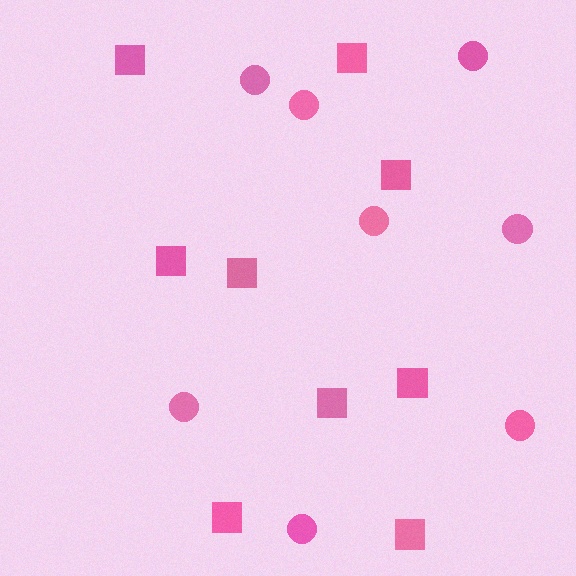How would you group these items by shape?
There are 2 groups: one group of squares (9) and one group of circles (8).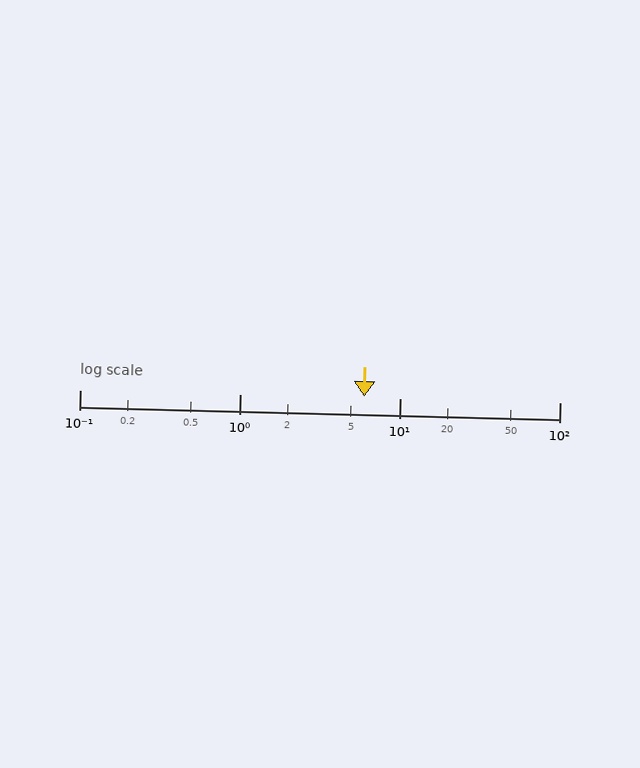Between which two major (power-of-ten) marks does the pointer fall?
The pointer is between 1 and 10.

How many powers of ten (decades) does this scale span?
The scale spans 3 decades, from 0.1 to 100.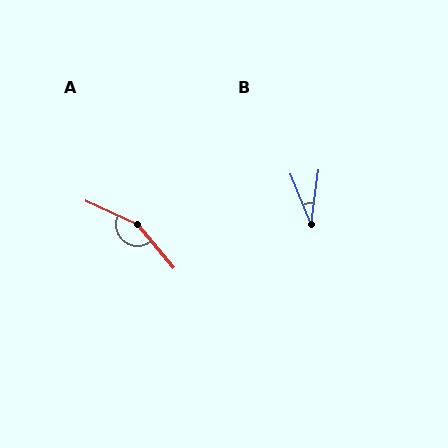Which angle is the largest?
A, at approximately 155 degrees.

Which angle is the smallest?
B, at approximately 30 degrees.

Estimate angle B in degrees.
Approximately 30 degrees.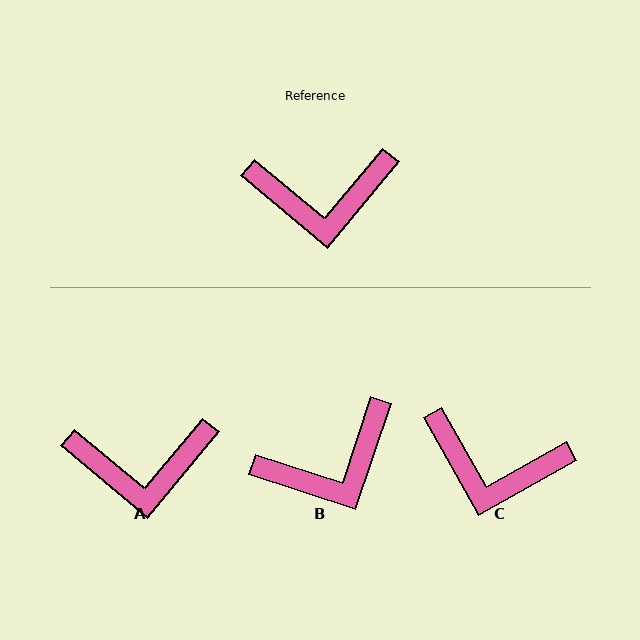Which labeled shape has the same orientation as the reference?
A.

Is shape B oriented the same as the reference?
No, it is off by about 22 degrees.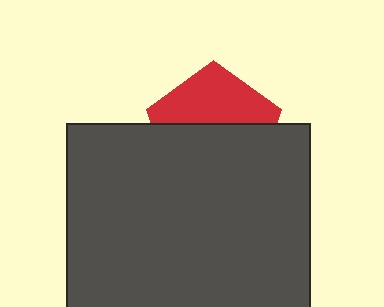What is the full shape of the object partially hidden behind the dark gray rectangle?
The partially hidden object is a red pentagon.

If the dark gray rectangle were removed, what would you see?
You would see the complete red pentagon.